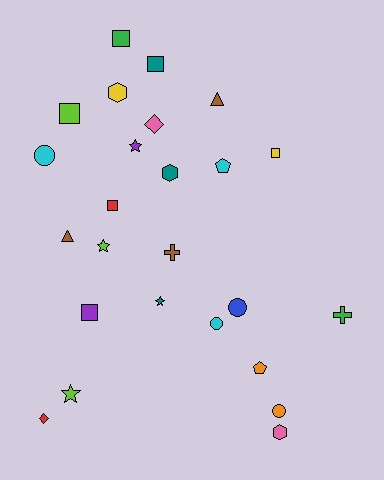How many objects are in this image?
There are 25 objects.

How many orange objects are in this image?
There are 2 orange objects.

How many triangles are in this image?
There are 2 triangles.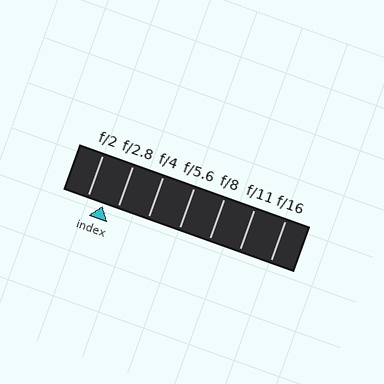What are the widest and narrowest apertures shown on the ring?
The widest aperture shown is f/2 and the narrowest is f/16.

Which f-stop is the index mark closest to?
The index mark is closest to f/2.8.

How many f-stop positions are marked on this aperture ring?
There are 7 f-stop positions marked.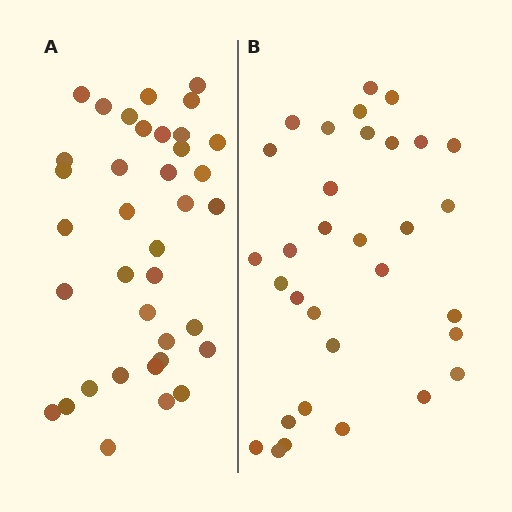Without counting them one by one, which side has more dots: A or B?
Region A (the left region) has more dots.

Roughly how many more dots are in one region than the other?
Region A has about 5 more dots than region B.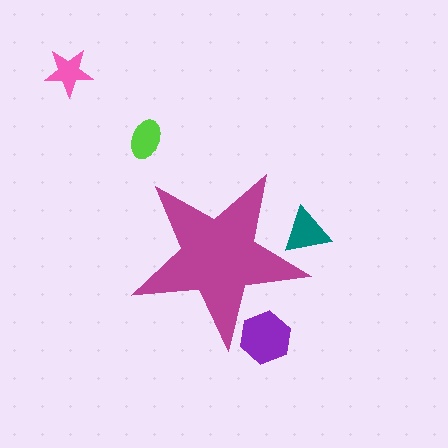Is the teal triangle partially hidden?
Yes, the teal triangle is partially hidden behind the magenta star.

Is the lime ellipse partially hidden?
No, the lime ellipse is fully visible.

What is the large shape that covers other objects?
A magenta star.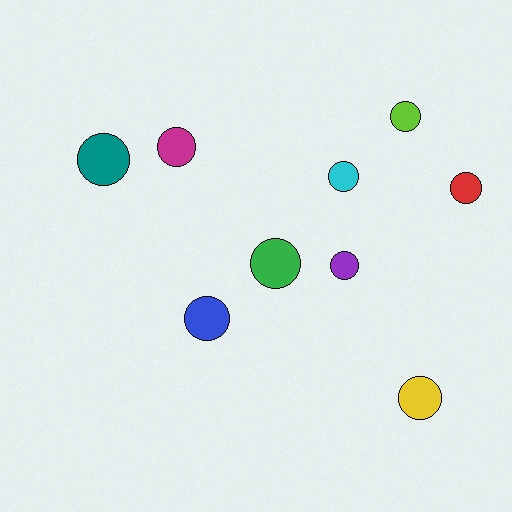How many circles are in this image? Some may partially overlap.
There are 9 circles.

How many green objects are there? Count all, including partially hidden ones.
There is 1 green object.